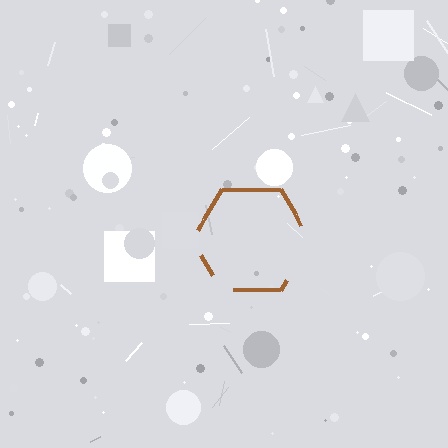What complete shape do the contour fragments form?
The contour fragments form a hexagon.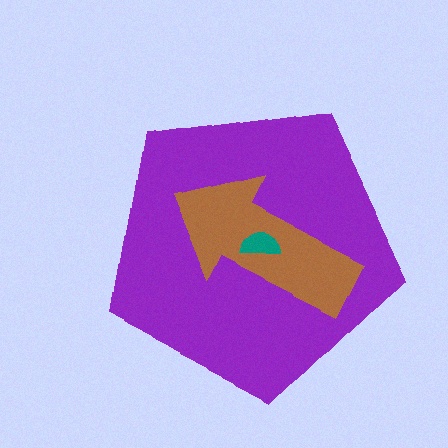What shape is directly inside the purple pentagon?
The brown arrow.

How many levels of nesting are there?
3.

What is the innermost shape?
The teal semicircle.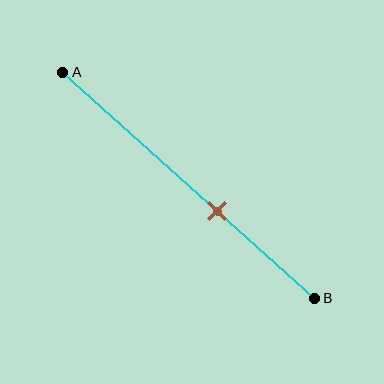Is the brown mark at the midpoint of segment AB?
No, the mark is at about 60% from A, not at the 50% midpoint.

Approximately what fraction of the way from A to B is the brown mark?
The brown mark is approximately 60% of the way from A to B.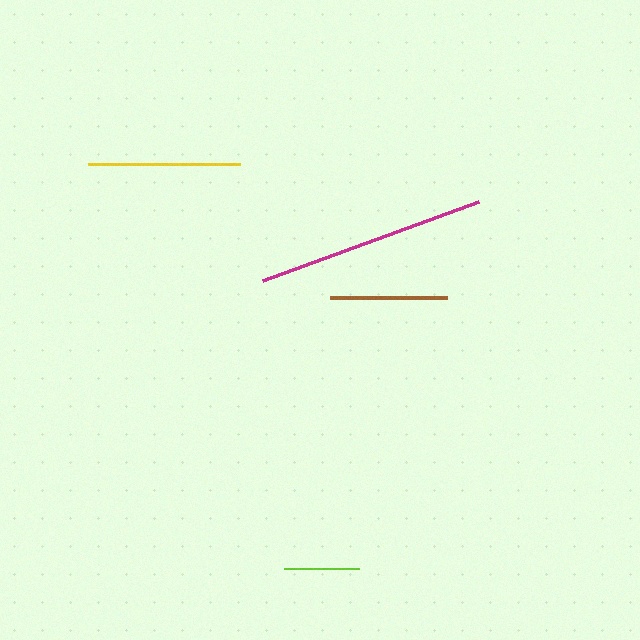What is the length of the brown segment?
The brown segment is approximately 117 pixels long.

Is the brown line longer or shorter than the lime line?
The brown line is longer than the lime line.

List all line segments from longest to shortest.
From longest to shortest: magenta, yellow, brown, lime.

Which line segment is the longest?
The magenta line is the longest at approximately 230 pixels.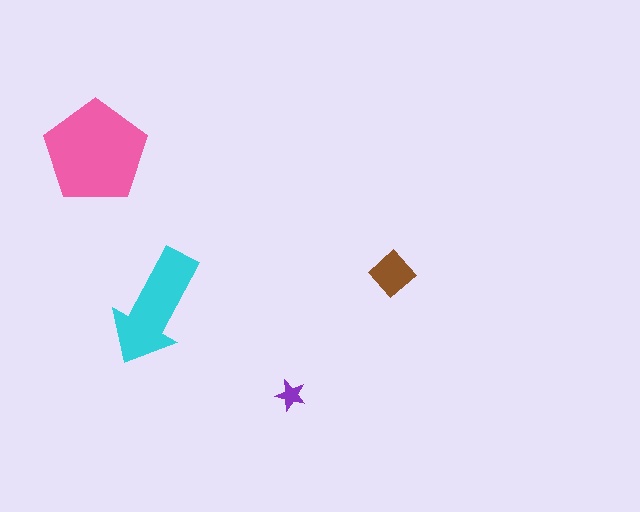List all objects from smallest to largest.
The purple star, the brown diamond, the cyan arrow, the pink pentagon.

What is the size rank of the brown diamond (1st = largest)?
3rd.